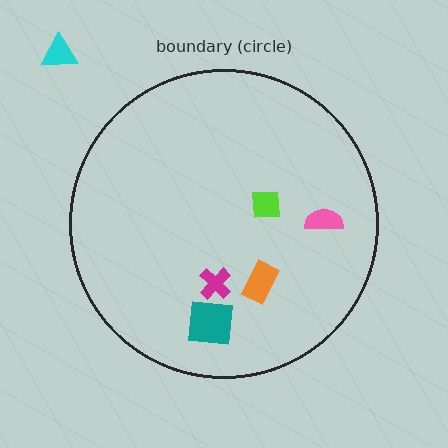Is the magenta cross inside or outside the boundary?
Inside.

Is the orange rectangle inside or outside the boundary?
Inside.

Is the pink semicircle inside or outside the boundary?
Inside.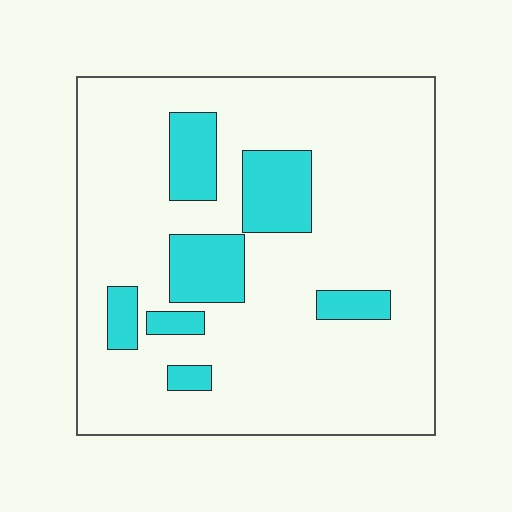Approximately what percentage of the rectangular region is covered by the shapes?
Approximately 15%.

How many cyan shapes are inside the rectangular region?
7.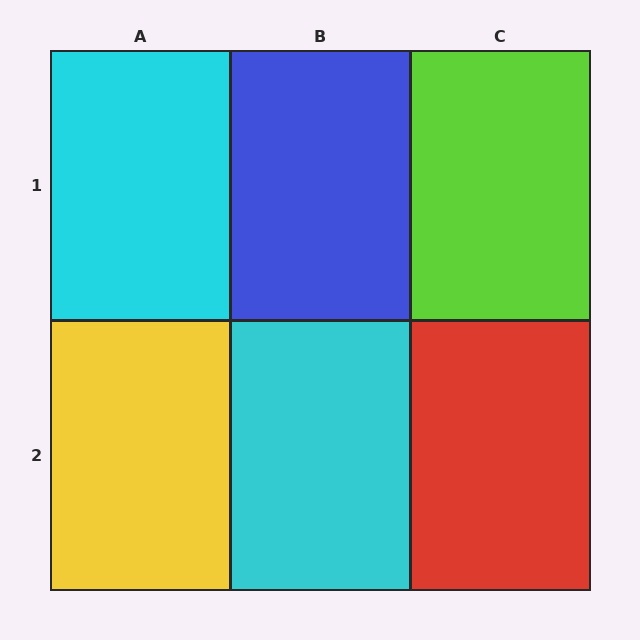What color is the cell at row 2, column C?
Red.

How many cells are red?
1 cell is red.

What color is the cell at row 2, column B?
Cyan.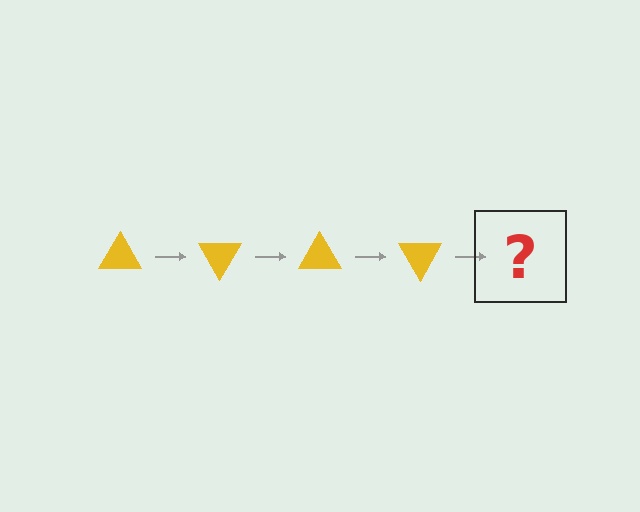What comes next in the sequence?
The next element should be a yellow triangle rotated 240 degrees.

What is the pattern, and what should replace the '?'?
The pattern is that the triangle rotates 60 degrees each step. The '?' should be a yellow triangle rotated 240 degrees.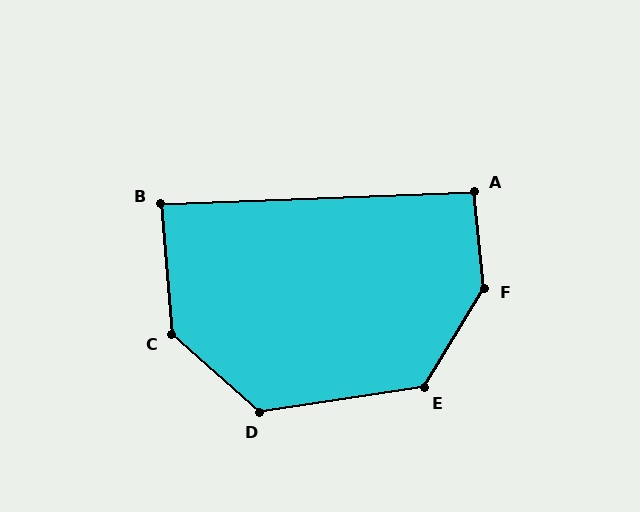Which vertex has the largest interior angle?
F, at approximately 143 degrees.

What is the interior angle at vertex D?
Approximately 130 degrees (obtuse).